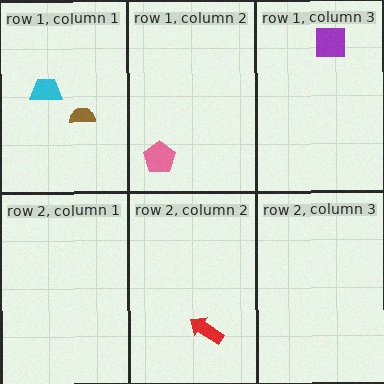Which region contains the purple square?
The row 1, column 3 region.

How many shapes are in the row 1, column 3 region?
1.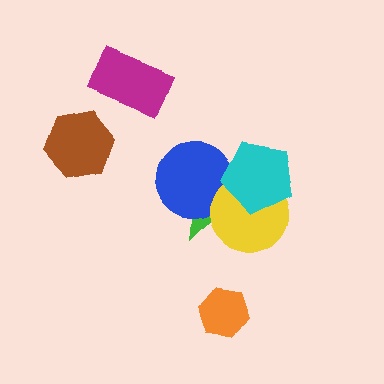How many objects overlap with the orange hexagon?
0 objects overlap with the orange hexagon.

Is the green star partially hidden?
Yes, it is partially covered by another shape.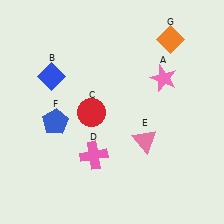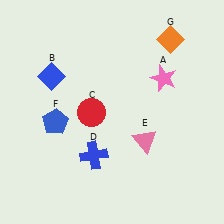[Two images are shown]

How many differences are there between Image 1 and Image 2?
There is 1 difference between the two images.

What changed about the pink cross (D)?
In Image 1, D is pink. In Image 2, it changed to blue.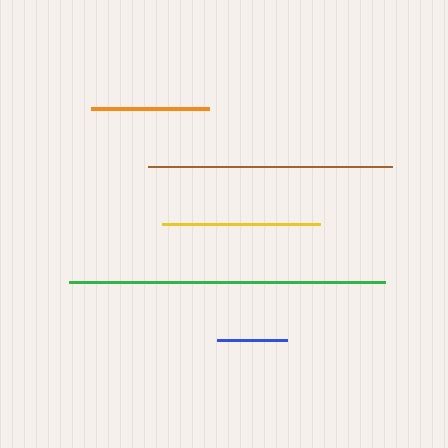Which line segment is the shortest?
The blue line is the shortest at approximately 70 pixels.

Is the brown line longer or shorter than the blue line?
The brown line is longer than the blue line.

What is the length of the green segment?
The green segment is approximately 316 pixels long.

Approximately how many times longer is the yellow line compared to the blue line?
The yellow line is approximately 2.3 times the length of the blue line.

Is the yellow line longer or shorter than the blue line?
The yellow line is longer than the blue line.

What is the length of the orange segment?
The orange segment is approximately 118 pixels long.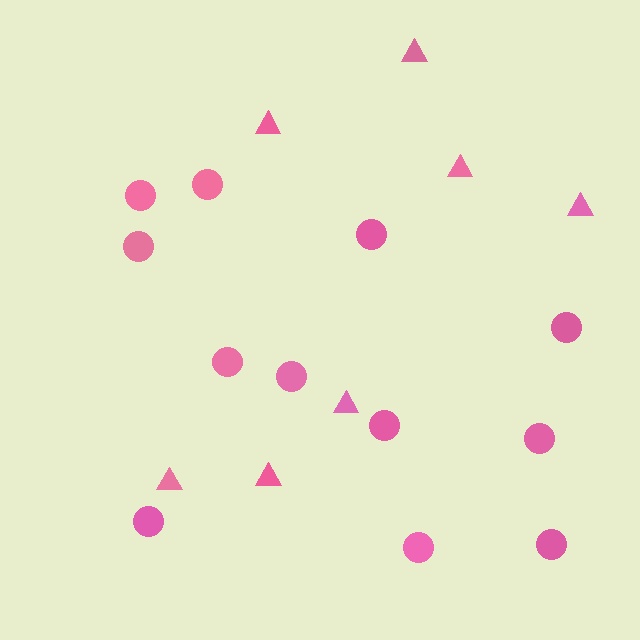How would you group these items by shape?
There are 2 groups: one group of triangles (7) and one group of circles (12).